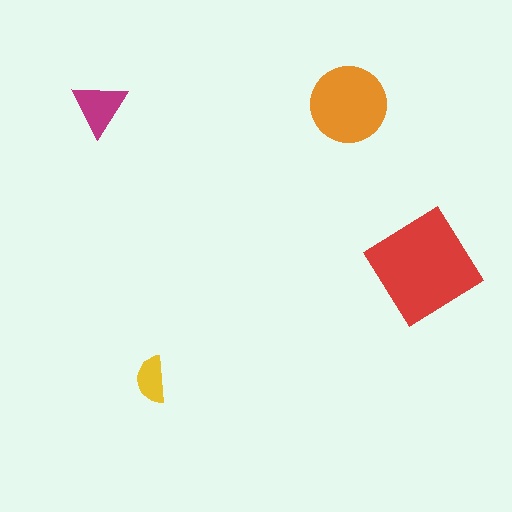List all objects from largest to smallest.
The red diamond, the orange circle, the magenta triangle, the yellow semicircle.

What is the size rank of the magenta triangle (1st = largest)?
3rd.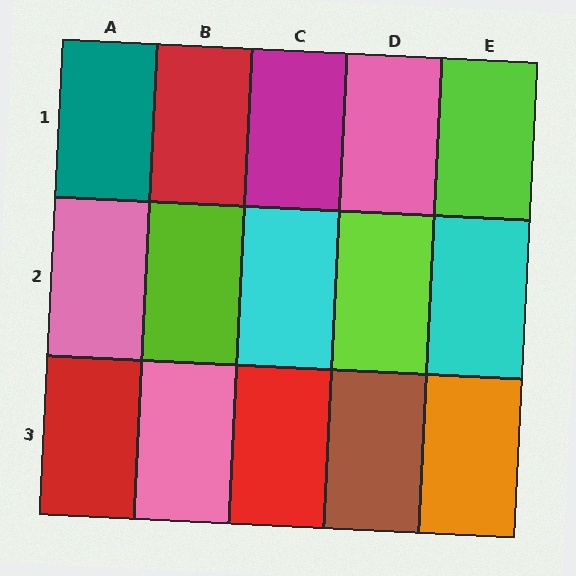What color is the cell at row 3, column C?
Red.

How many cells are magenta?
1 cell is magenta.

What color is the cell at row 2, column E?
Cyan.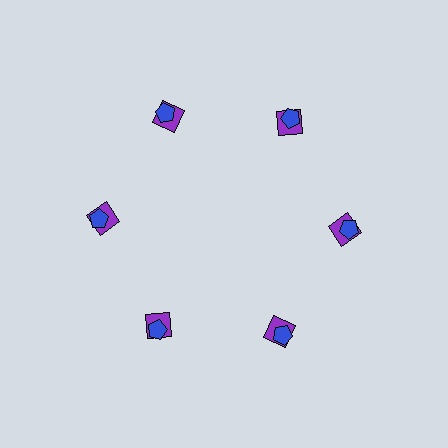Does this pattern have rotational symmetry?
Yes, this pattern has 6-fold rotational symmetry. It looks the same after rotating 60 degrees around the center.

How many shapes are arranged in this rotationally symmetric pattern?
There are 12 shapes, arranged in 6 groups of 2.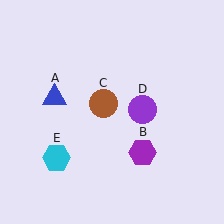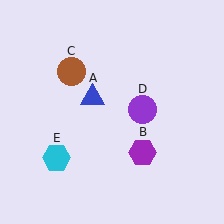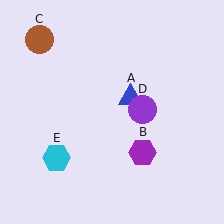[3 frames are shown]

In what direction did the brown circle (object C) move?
The brown circle (object C) moved up and to the left.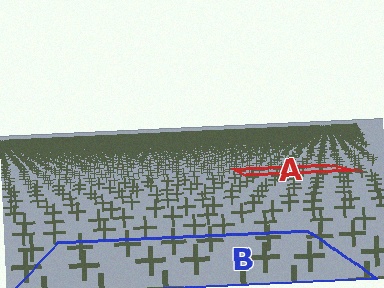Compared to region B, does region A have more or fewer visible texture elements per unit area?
Region A has more texture elements per unit area — they are packed more densely because it is farther away.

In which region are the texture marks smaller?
The texture marks are smaller in region A, because it is farther away.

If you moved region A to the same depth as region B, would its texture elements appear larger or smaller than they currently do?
They would appear larger. At a closer depth, the same texture elements are projected at a bigger on-screen size.